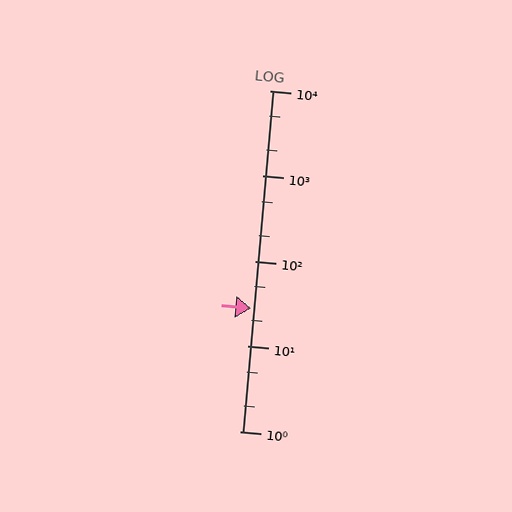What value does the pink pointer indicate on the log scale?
The pointer indicates approximately 28.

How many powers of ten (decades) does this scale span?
The scale spans 4 decades, from 1 to 10000.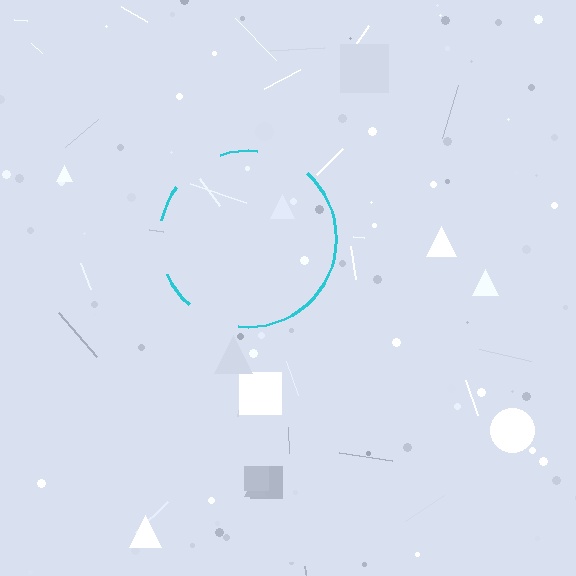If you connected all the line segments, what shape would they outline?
They would outline a circle.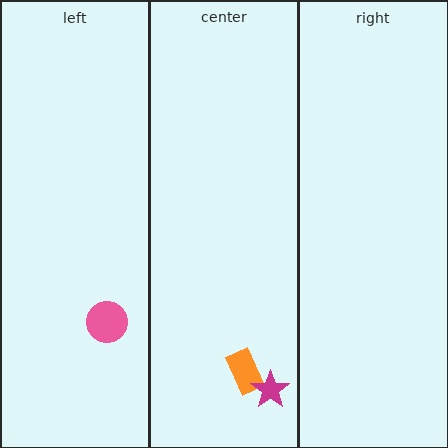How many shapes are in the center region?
2.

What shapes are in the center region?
The orange rectangle, the magenta star.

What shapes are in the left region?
The pink circle.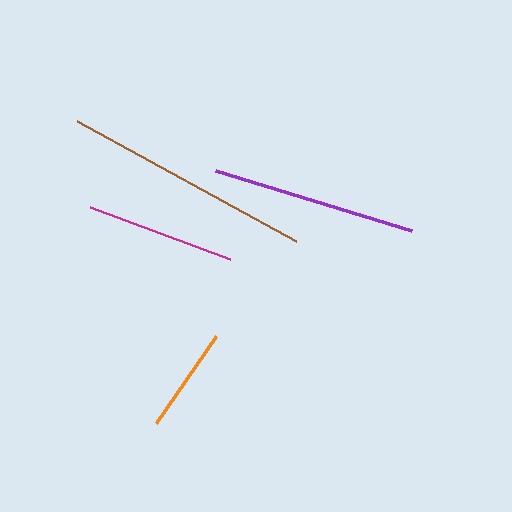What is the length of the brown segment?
The brown segment is approximately 250 pixels long.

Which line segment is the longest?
The brown line is the longest at approximately 250 pixels.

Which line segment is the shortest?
The orange line is the shortest at approximately 106 pixels.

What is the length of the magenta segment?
The magenta segment is approximately 149 pixels long.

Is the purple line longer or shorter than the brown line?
The brown line is longer than the purple line.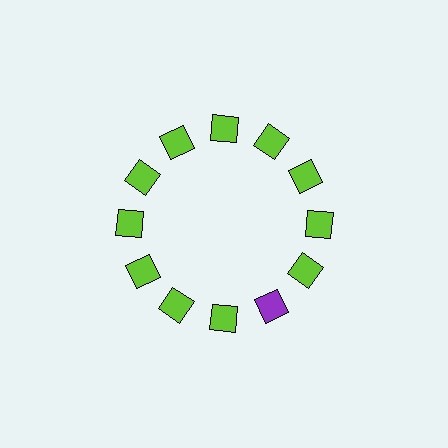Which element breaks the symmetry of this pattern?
The purple square at roughly the 5 o'clock position breaks the symmetry. All other shapes are lime squares.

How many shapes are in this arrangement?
There are 12 shapes arranged in a ring pattern.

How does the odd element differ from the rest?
It has a different color: purple instead of lime.